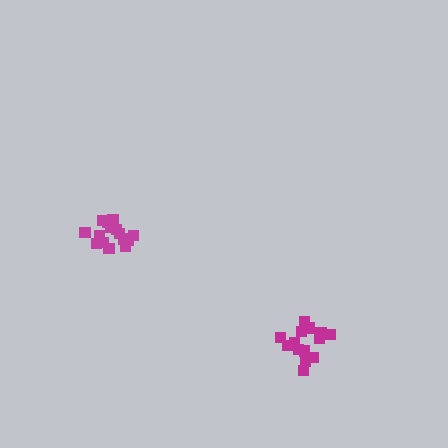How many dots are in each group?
Group 1: 15 dots, Group 2: 15 dots (30 total).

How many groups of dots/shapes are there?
There are 2 groups.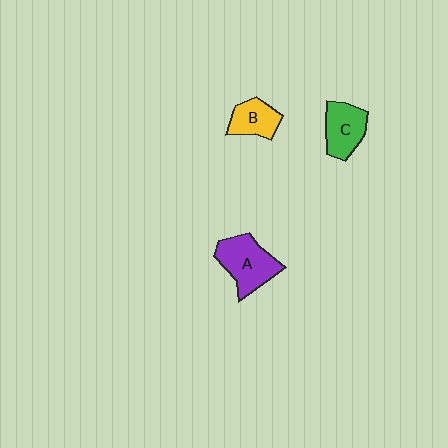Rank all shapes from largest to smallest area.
From largest to smallest: A (purple), C (green), B (yellow).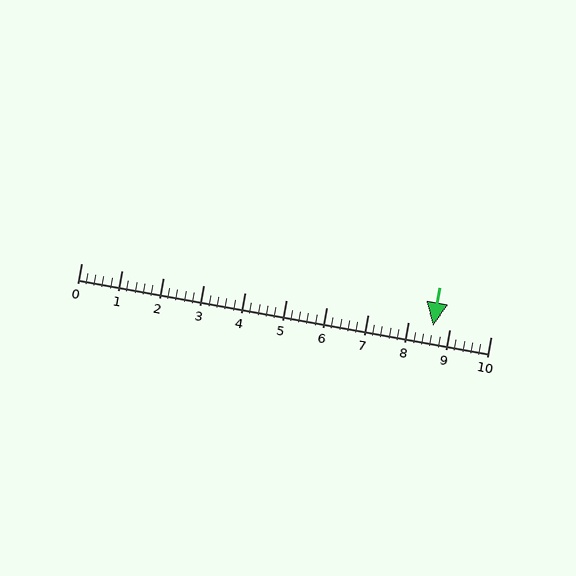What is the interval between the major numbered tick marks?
The major tick marks are spaced 1 units apart.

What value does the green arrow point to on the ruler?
The green arrow points to approximately 8.6.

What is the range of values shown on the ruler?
The ruler shows values from 0 to 10.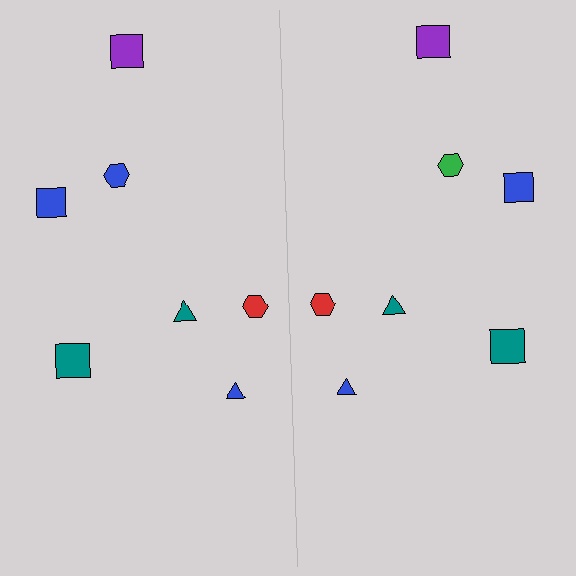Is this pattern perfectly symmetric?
No, the pattern is not perfectly symmetric. The green hexagon on the right side breaks the symmetry — its mirror counterpart is blue.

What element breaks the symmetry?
The green hexagon on the right side breaks the symmetry — its mirror counterpart is blue.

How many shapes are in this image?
There are 14 shapes in this image.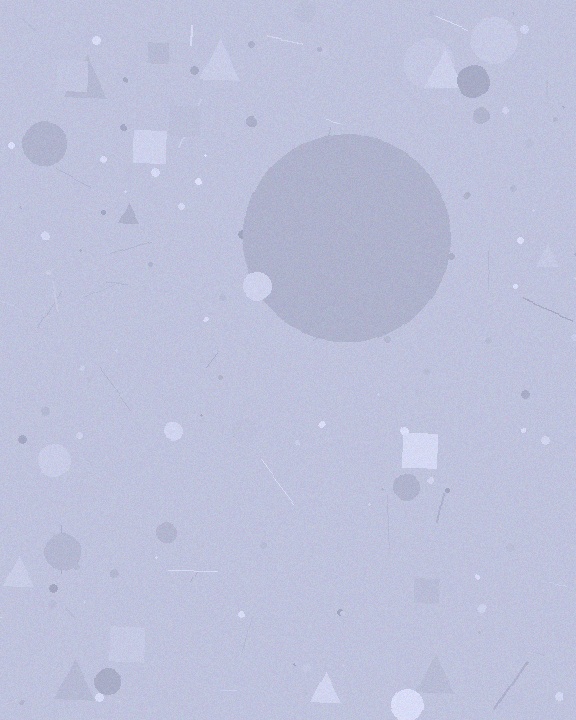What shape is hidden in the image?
A circle is hidden in the image.